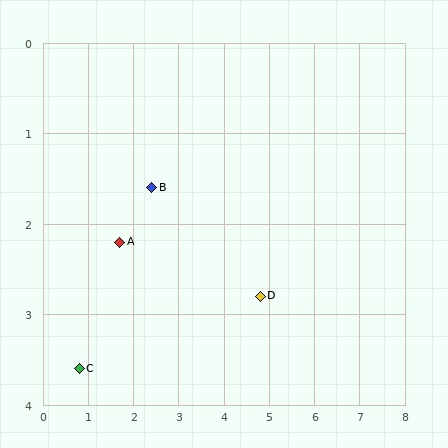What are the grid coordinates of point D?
Point D is at approximately (4.8, 2.8).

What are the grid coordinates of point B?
Point B is at approximately (2.4, 1.6).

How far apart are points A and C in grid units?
Points A and C are about 1.7 grid units apart.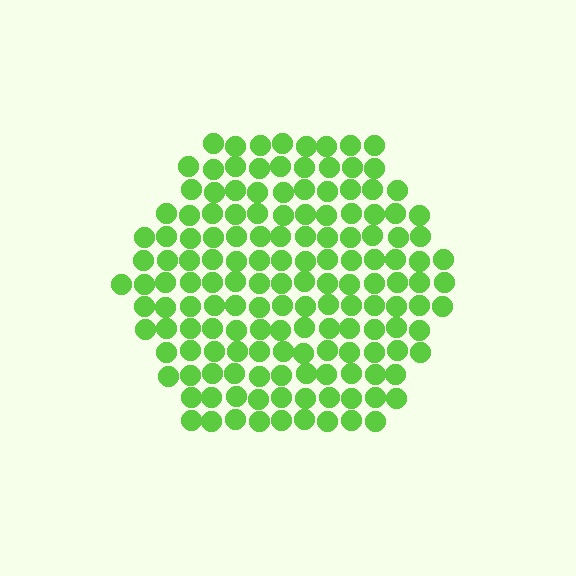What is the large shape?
The large shape is a hexagon.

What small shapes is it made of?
It is made of small circles.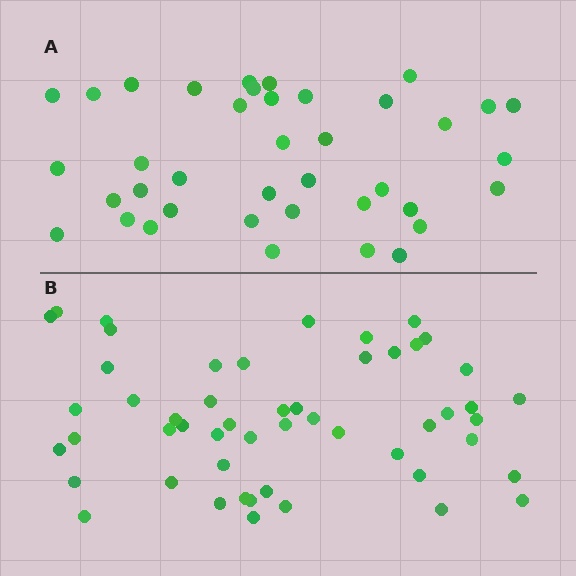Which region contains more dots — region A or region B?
Region B (the bottom region) has more dots.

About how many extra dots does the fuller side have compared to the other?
Region B has approximately 15 more dots than region A.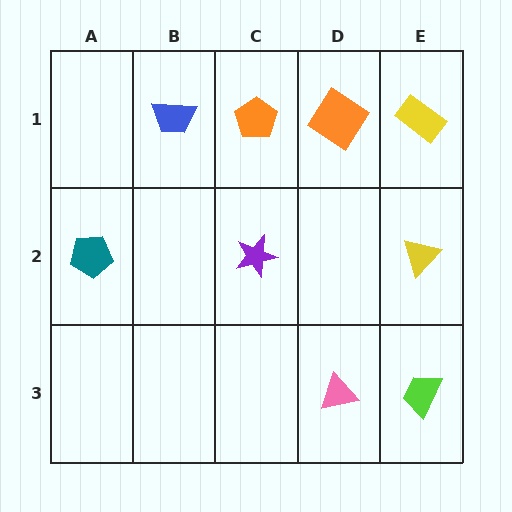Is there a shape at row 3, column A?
No, that cell is empty.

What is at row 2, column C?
A purple star.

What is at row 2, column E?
A yellow triangle.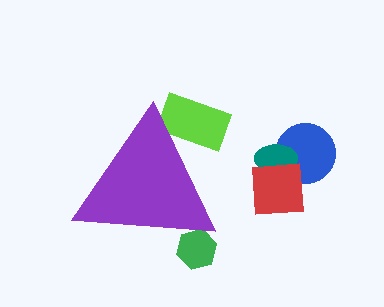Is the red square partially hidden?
No, the red square is fully visible.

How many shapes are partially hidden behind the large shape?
2 shapes are partially hidden.